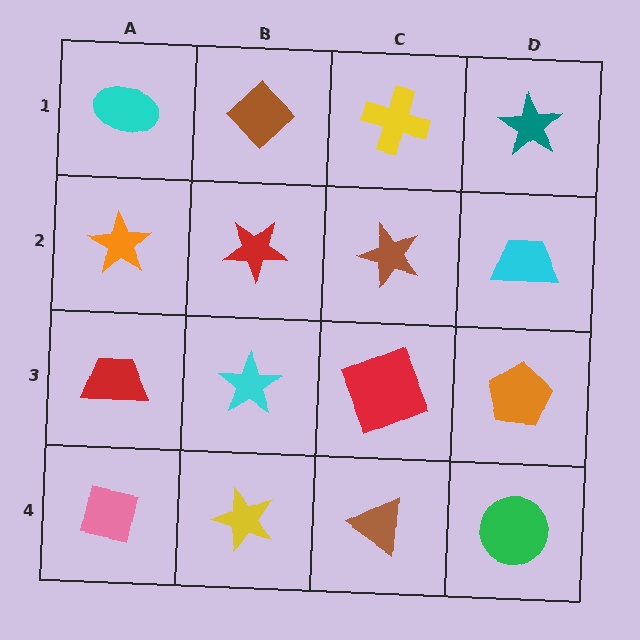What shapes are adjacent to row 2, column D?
A teal star (row 1, column D), an orange pentagon (row 3, column D), a brown star (row 2, column C).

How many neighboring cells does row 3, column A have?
3.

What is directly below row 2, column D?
An orange pentagon.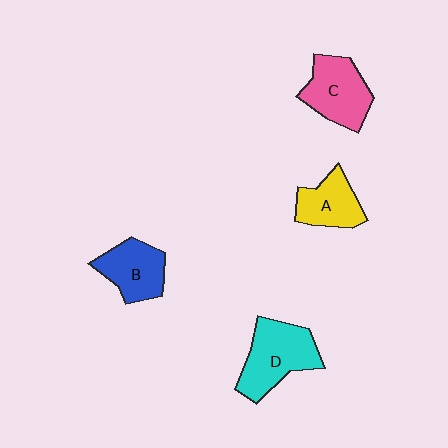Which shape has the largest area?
Shape D (cyan).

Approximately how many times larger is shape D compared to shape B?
Approximately 1.3 times.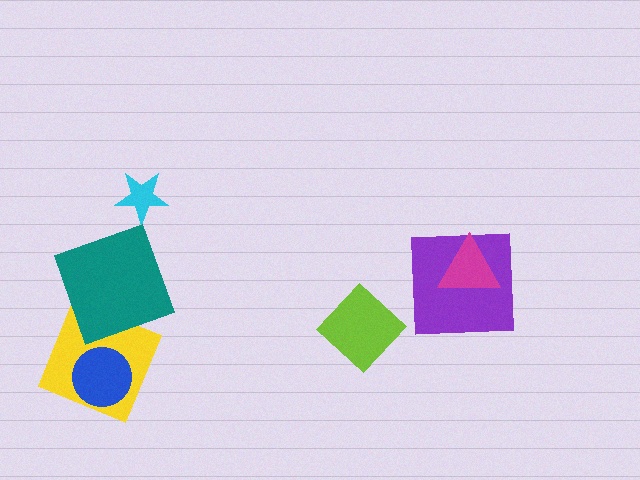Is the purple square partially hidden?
Yes, it is partially covered by another shape.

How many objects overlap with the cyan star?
0 objects overlap with the cyan star.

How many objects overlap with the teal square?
1 object overlaps with the teal square.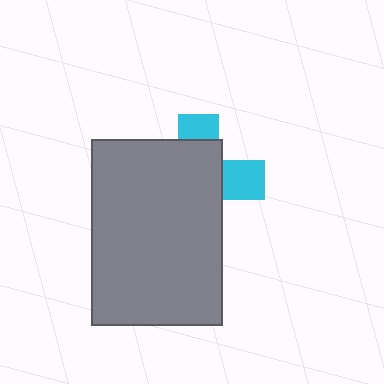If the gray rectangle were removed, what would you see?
You would see the complete cyan cross.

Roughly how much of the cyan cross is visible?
A small part of it is visible (roughly 30%).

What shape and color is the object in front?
The object in front is a gray rectangle.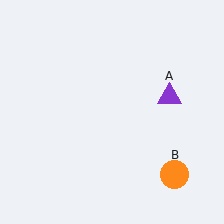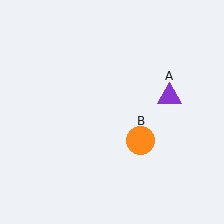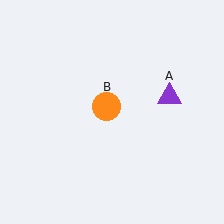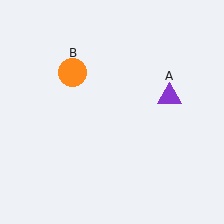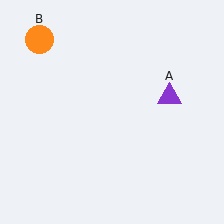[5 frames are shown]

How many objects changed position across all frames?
1 object changed position: orange circle (object B).